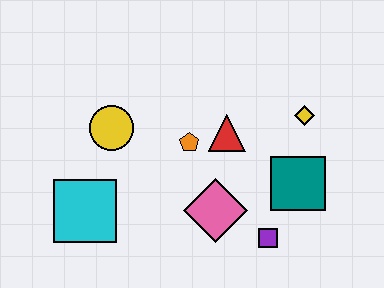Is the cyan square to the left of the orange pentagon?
Yes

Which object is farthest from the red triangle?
The cyan square is farthest from the red triangle.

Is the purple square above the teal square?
No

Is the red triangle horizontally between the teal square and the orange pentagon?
Yes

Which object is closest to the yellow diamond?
The teal square is closest to the yellow diamond.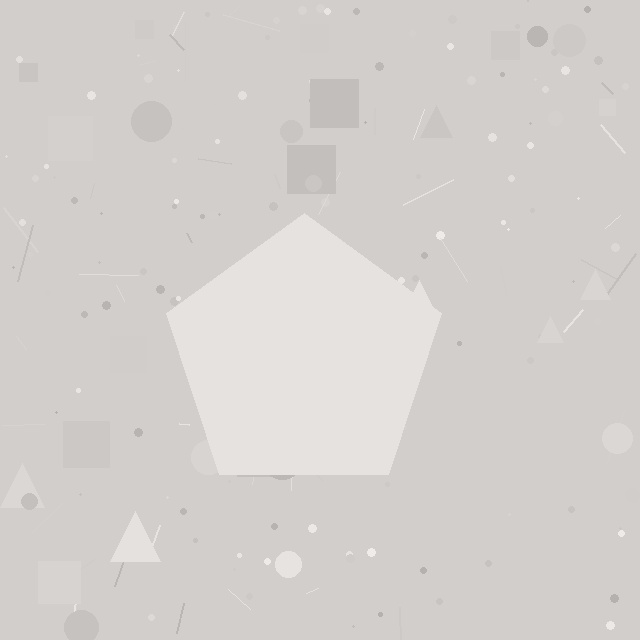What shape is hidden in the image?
A pentagon is hidden in the image.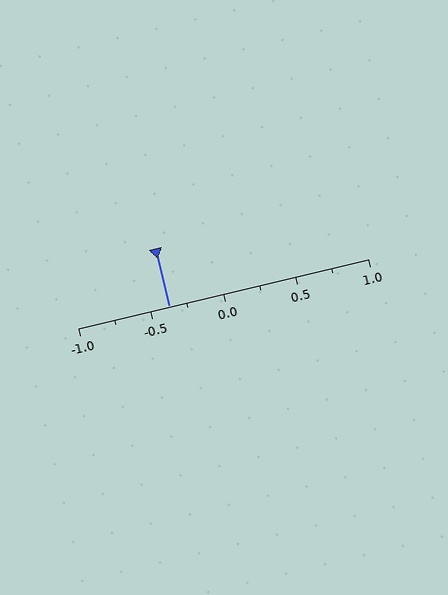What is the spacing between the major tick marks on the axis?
The major ticks are spaced 0.5 apart.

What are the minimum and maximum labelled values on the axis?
The axis runs from -1.0 to 1.0.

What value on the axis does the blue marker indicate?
The marker indicates approximately -0.38.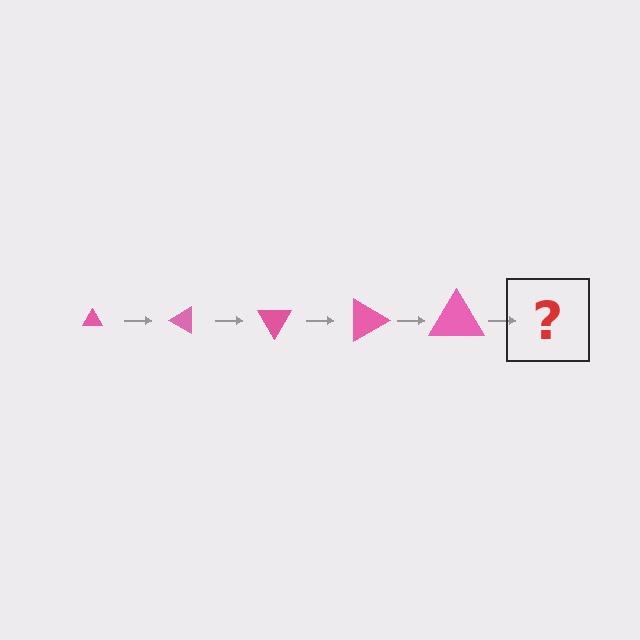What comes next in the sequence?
The next element should be a triangle, larger than the previous one and rotated 150 degrees from the start.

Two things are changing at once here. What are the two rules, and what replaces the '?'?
The two rules are that the triangle grows larger each step and it rotates 30 degrees each step. The '?' should be a triangle, larger than the previous one and rotated 150 degrees from the start.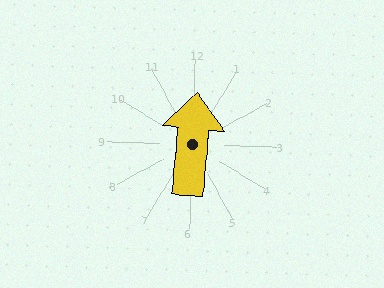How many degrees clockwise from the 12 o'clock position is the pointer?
Approximately 4 degrees.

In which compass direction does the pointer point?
North.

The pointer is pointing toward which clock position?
Roughly 12 o'clock.